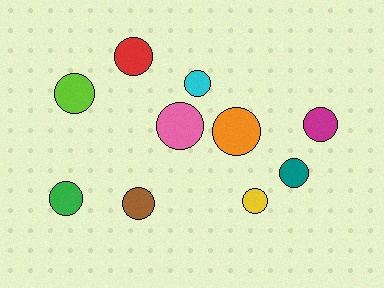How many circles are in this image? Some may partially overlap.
There are 10 circles.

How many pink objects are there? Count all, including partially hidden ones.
There is 1 pink object.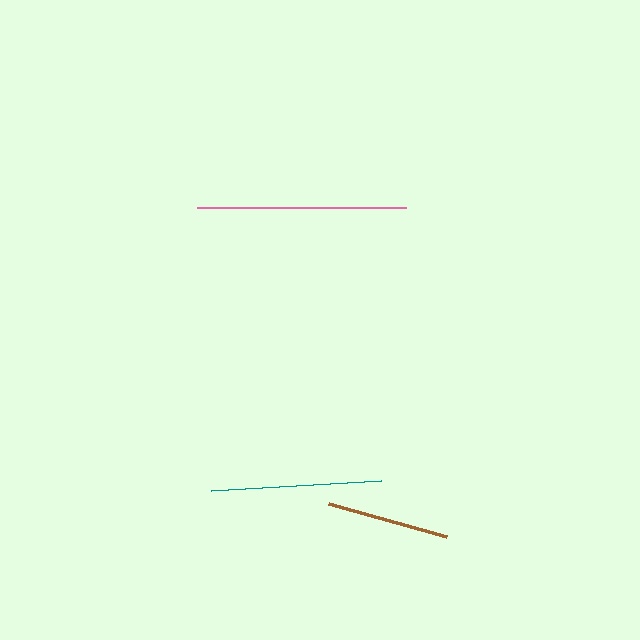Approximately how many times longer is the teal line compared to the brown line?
The teal line is approximately 1.4 times the length of the brown line.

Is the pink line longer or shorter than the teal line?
The pink line is longer than the teal line.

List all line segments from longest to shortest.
From longest to shortest: pink, teal, brown.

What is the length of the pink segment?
The pink segment is approximately 209 pixels long.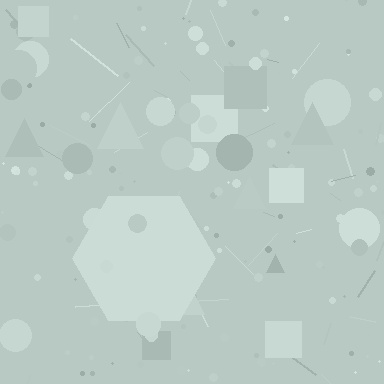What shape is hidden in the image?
A hexagon is hidden in the image.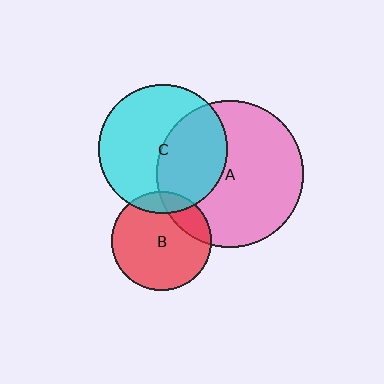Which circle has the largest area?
Circle A (pink).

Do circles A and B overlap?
Yes.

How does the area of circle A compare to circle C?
Approximately 1.3 times.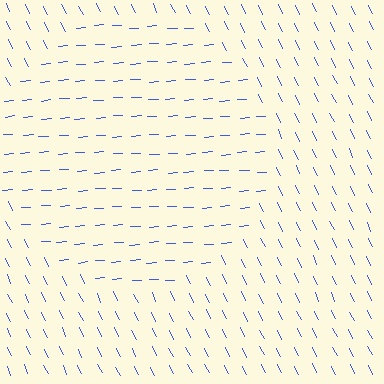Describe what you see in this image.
The image is filled with small blue line segments. A circle region in the image has lines oriented differently from the surrounding lines, creating a visible texture boundary.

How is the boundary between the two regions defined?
The boundary is defined purely by a change in line orientation (approximately 68 degrees difference). All lines are the same color and thickness.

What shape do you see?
I see a circle.